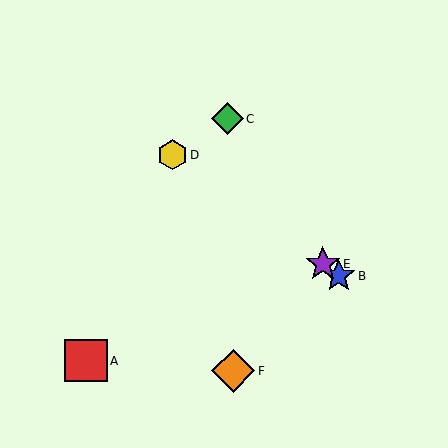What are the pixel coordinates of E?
Object E is at (323, 264).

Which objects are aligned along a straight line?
Objects B, D, E are aligned along a straight line.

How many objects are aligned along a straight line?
3 objects (B, D, E) are aligned along a straight line.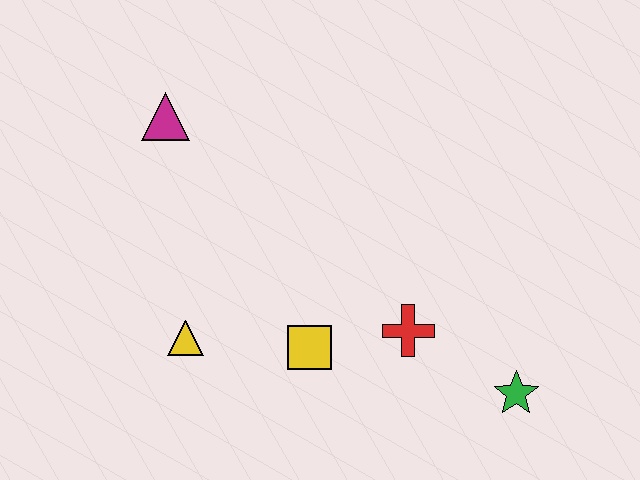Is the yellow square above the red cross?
No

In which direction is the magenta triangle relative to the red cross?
The magenta triangle is to the left of the red cross.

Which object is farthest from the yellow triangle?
The green star is farthest from the yellow triangle.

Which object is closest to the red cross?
The yellow square is closest to the red cross.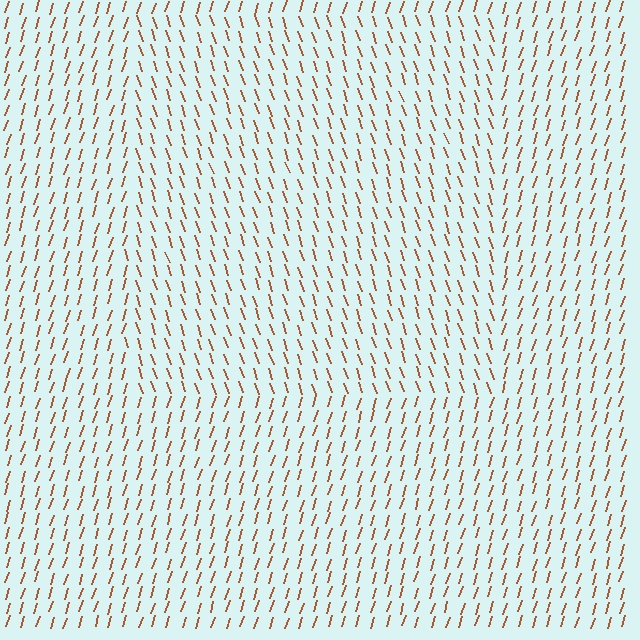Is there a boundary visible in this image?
Yes, there is a texture boundary formed by a change in line orientation.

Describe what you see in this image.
The image is filled with small brown line segments. A rectangle region in the image has lines oriented differently from the surrounding lines, creating a visible texture boundary.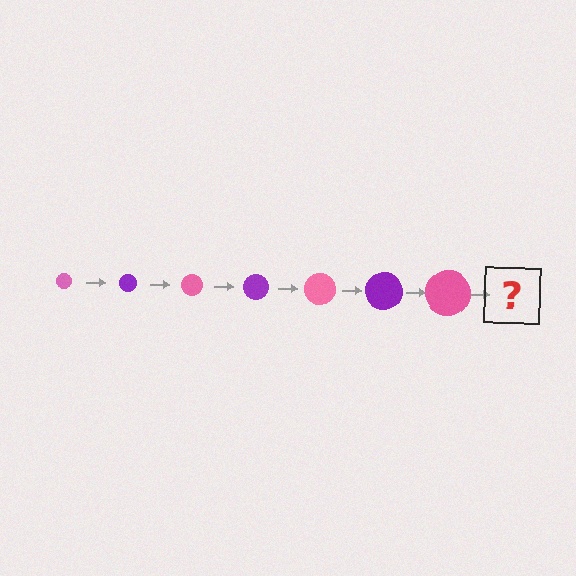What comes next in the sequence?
The next element should be a purple circle, larger than the previous one.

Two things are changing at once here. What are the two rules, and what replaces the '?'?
The two rules are that the circle grows larger each step and the color cycles through pink and purple. The '?' should be a purple circle, larger than the previous one.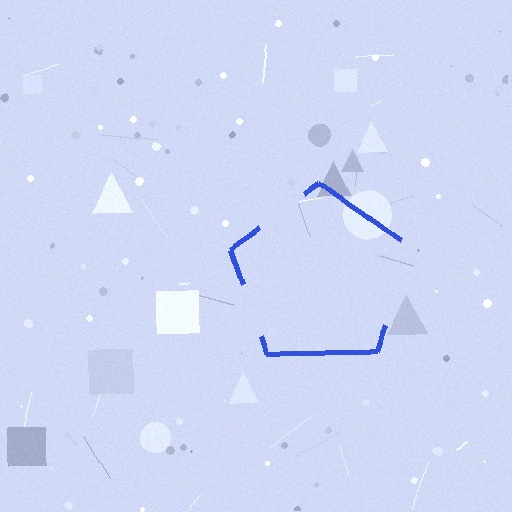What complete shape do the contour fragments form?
The contour fragments form a pentagon.